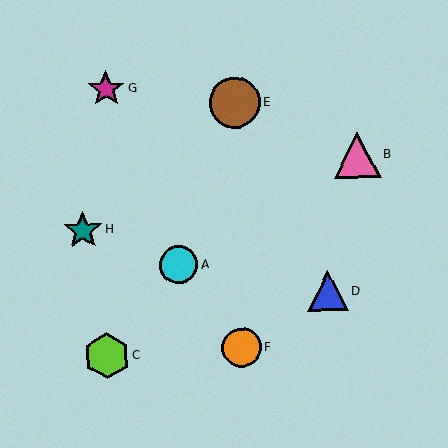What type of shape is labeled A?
Shape A is a cyan circle.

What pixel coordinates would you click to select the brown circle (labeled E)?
Click at (235, 103) to select the brown circle E.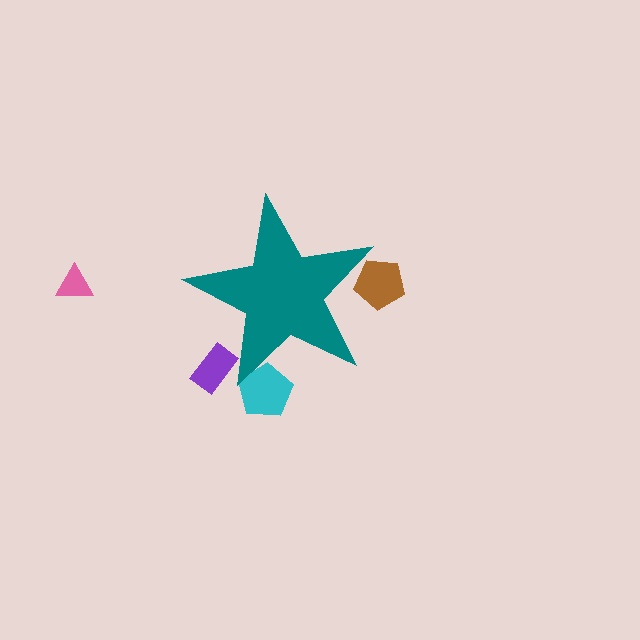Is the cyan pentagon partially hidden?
Yes, the cyan pentagon is partially hidden behind the teal star.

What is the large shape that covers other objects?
A teal star.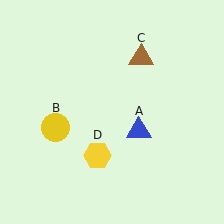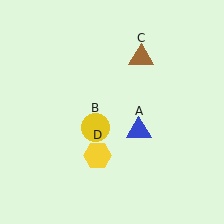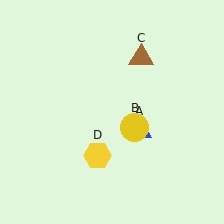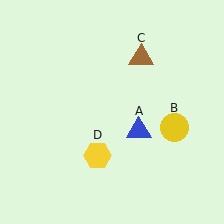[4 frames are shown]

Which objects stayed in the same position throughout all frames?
Blue triangle (object A) and brown triangle (object C) and yellow hexagon (object D) remained stationary.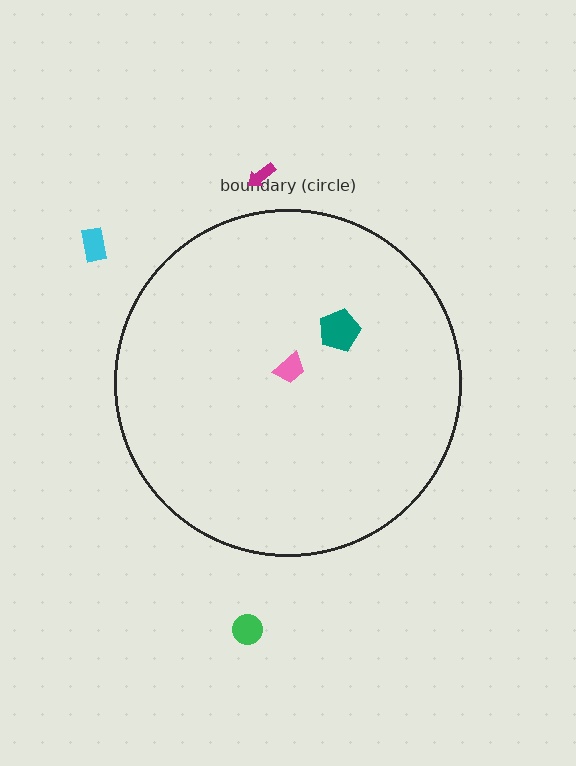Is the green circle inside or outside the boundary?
Outside.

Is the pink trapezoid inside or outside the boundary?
Inside.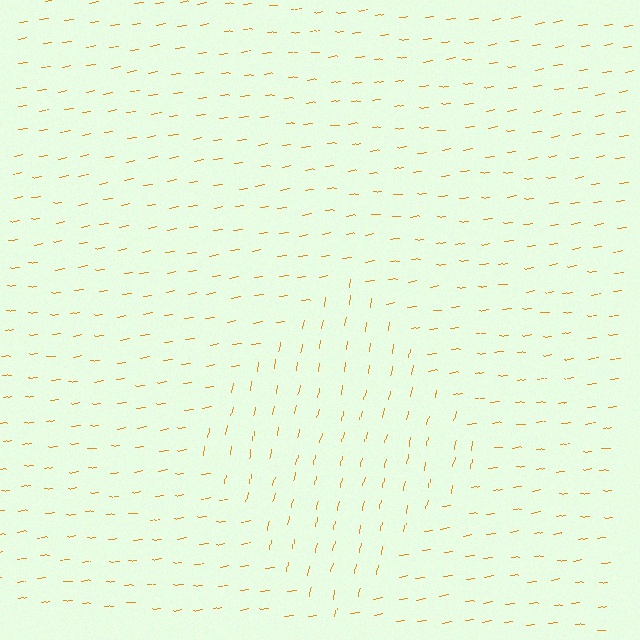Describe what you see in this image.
The image is filled with small orange line segments. A diamond region in the image has lines oriented differently from the surrounding lines, creating a visible texture boundary.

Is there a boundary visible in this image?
Yes, there is a texture boundary formed by a change in line orientation.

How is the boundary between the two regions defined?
The boundary is defined purely by a change in line orientation (approximately 72 degrees difference). All lines are the same color and thickness.